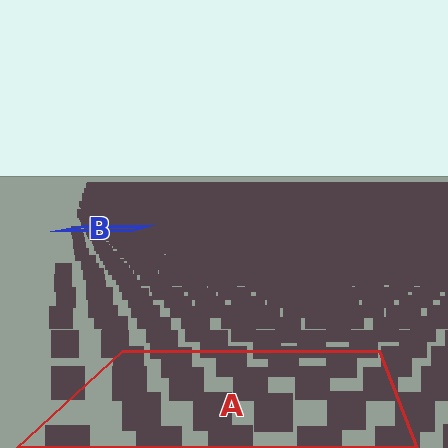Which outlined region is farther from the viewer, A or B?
Region B is farther from the viewer — the texture elements inside it appear smaller and more densely packed.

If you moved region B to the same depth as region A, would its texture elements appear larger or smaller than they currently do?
They would appear larger. At a closer depth, the same texture elements are projected at a bigger on-screen size.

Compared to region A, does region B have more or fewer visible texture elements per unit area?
Region B has more texture elements per unit area — they are packed more densely because it is farther away.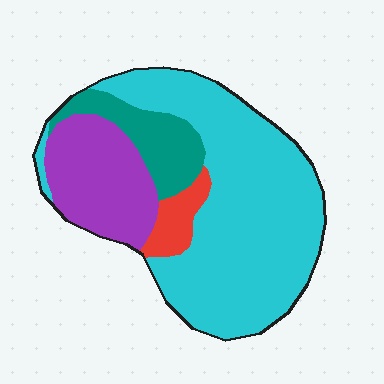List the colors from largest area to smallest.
From largest to smallest: cyan, purple, teal, red.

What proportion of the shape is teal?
Teal takes up about one eighth (1/8) of the shape.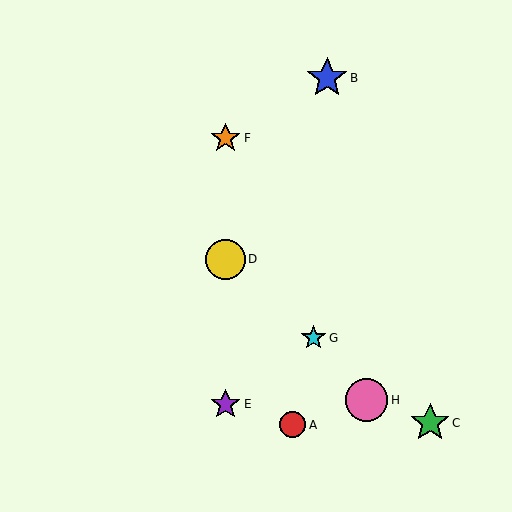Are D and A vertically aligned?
No, D is at x≈225 and A is at x≈293.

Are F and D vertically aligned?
Yes, both are at x≈225.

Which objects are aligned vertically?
Objects D, E, F are aligned vertically.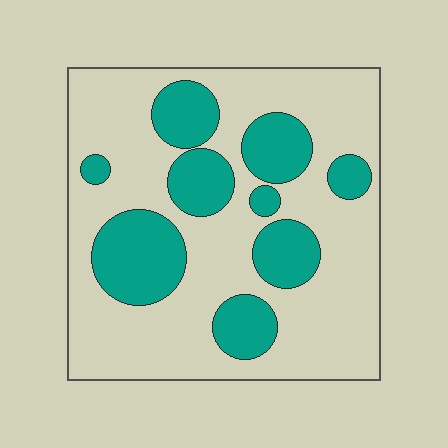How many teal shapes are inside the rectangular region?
9.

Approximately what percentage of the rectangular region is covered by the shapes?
Approximately 30%.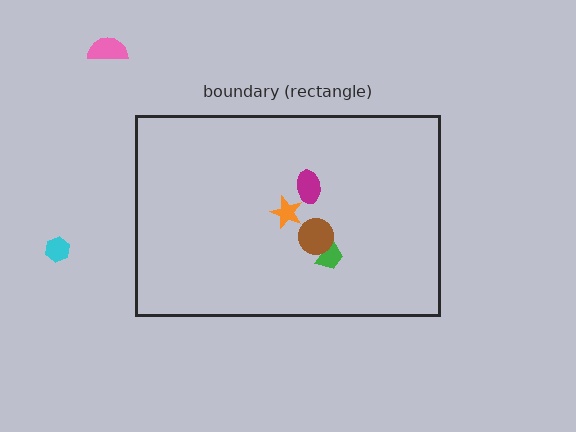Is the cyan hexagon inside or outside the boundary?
Outside.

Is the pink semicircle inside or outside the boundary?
Outside.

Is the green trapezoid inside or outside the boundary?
Inside.